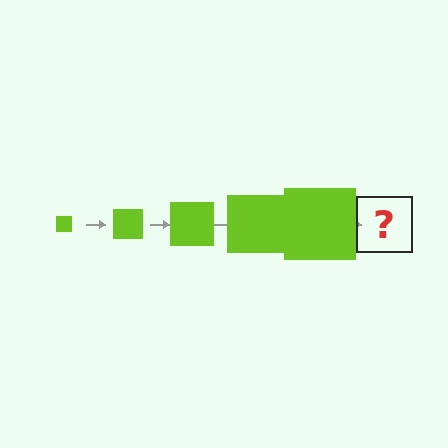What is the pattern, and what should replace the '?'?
The pattern is that the square gets progressively larger each step. The '?' should be a lime square, larger than the previous one.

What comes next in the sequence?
The next element should be a lime square, larger than the previous one.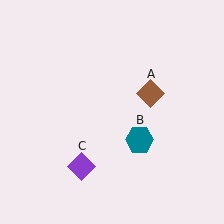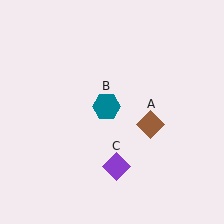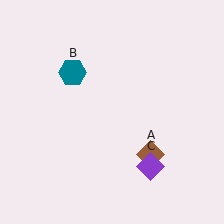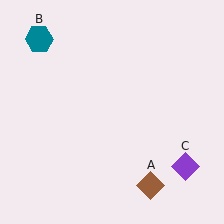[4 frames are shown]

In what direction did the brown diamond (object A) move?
The brown diamond (object A) moved down.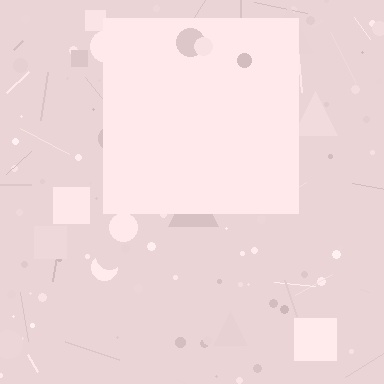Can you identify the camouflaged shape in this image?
The camouflaged shape is a square.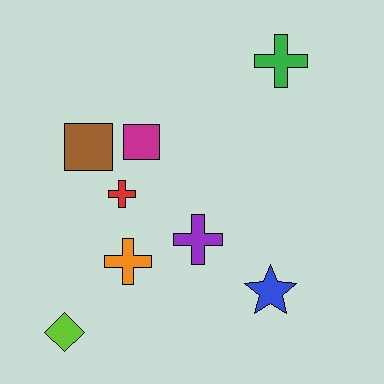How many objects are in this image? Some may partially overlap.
There are 8 objects.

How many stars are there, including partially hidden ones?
There is 1 star.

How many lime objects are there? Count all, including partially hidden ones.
There is 1 lime object.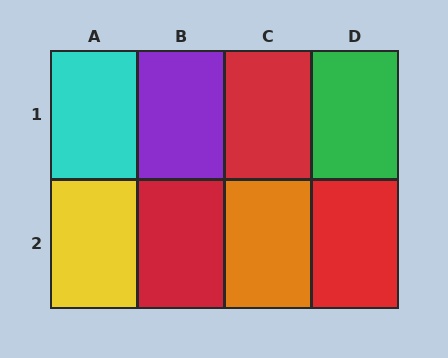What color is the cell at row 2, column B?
Red.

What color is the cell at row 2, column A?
Yellow.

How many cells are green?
1 cell is green.